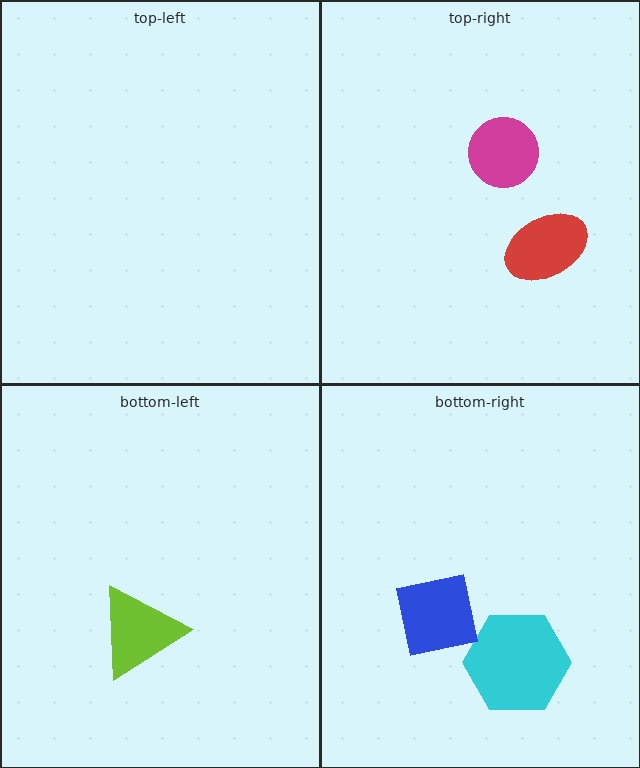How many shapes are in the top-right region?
2.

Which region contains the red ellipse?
The top-right region.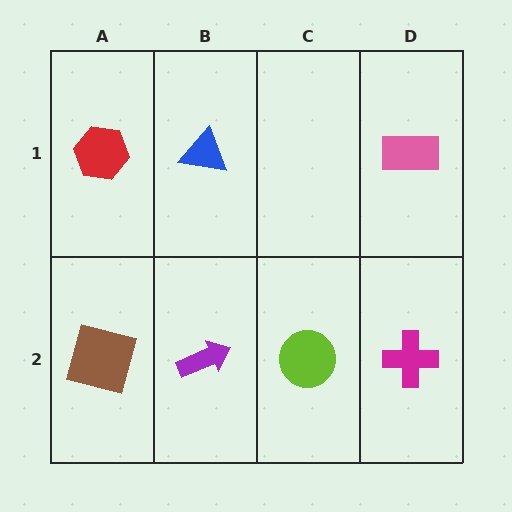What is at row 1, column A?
A red hexagon.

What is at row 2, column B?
A purple arrow.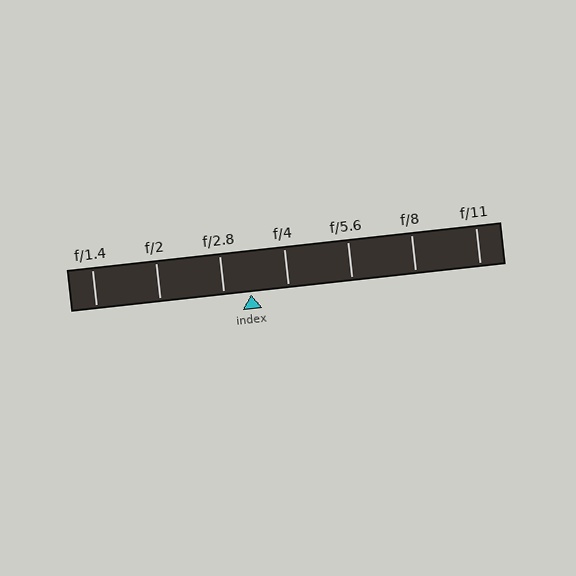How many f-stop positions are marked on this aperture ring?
There are 7 f-stop positions marked.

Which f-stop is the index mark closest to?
The index mark is closest to f/2.8.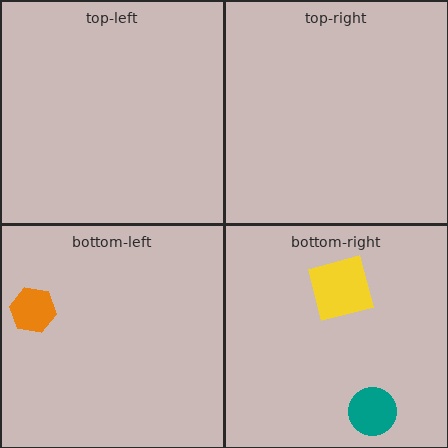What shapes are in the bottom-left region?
The orange hexagon.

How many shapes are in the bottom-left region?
1.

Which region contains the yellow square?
The bottom-right region.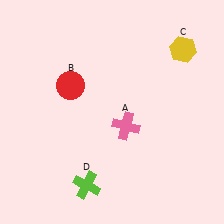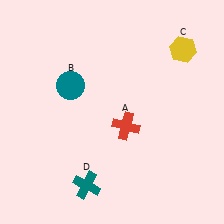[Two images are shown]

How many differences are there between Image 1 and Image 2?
There are 3 differences between the two images.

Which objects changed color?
A changed from pink to red. B changed from red to teal. D changed from lime to teal.